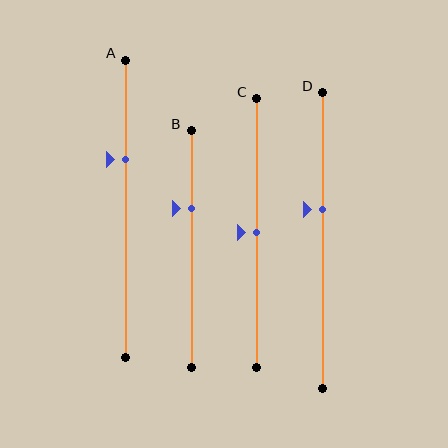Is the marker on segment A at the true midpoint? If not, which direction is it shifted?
No, the marker on segment A is shifted upward by about 17% of the segment length.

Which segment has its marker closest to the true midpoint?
Segment C has its marker closest to the true midpoint.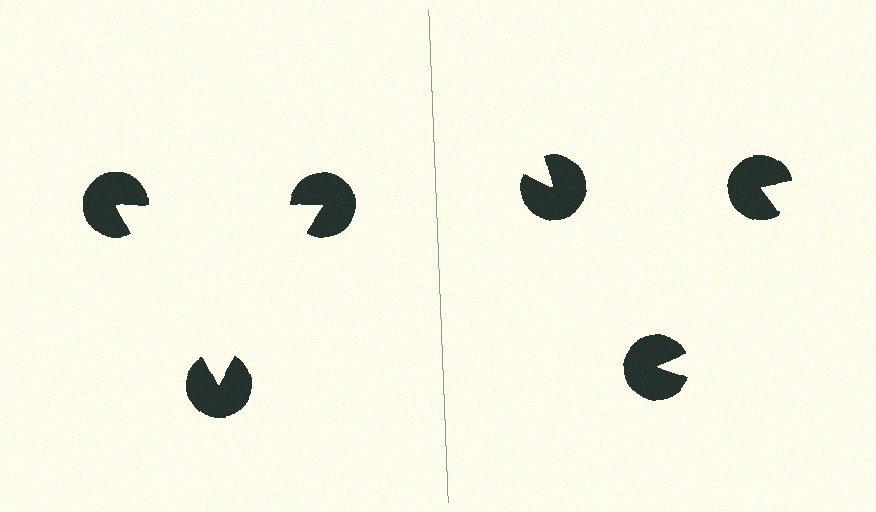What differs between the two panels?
The pac-man discs are positioned identically on both sides; only the wedge orientations differ. On the left they align to a triangle; on the right they are misaligned.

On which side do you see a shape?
An illusory triangle appears on the left side. On the right side the wedge cuts are rotated, so no coherent shape forms.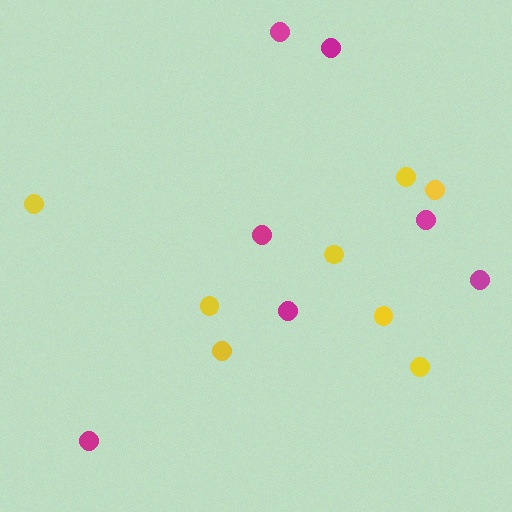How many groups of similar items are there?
There are 2 groups: one group of magenta circles (7) and one group of yellow circles (8).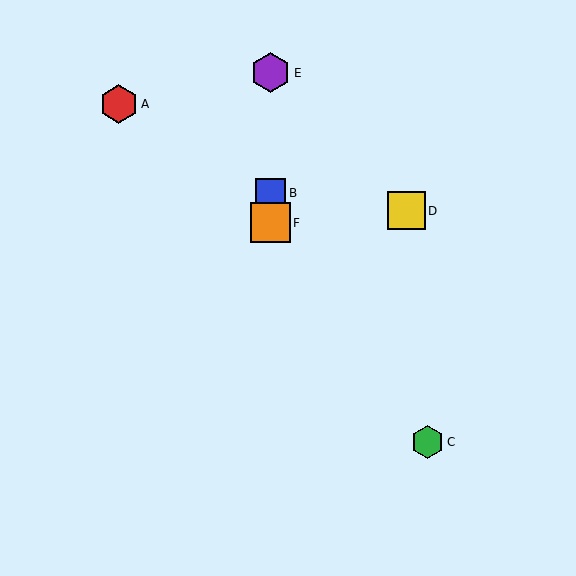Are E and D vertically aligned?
No, E is at x≈271 and D is at x≈407.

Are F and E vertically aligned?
Yes, both are at x≈271.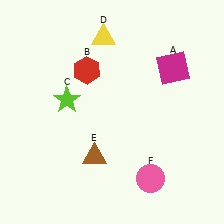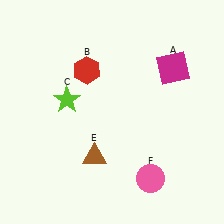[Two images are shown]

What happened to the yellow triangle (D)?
The yellow triangle (D) was removed in Image 2. It was in the top-left area of Image 1.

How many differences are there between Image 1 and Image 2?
There is 1 difference between the two images.